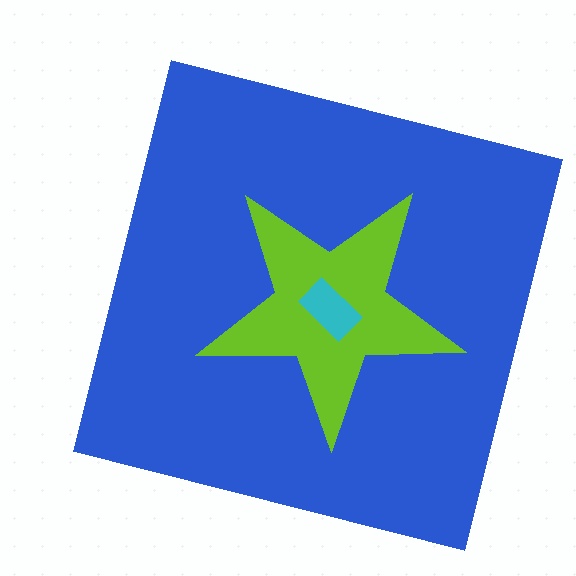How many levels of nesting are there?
3.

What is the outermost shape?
The blue square.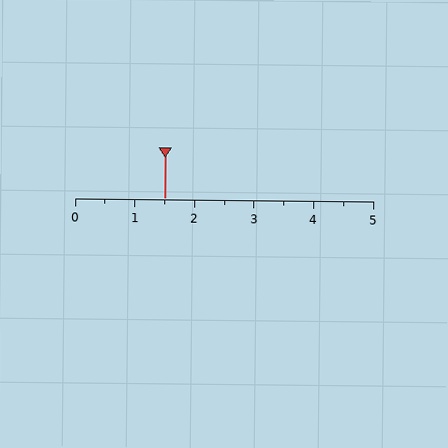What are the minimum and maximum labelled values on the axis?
The axis runs from 0 to 5.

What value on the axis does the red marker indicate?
The marker indicates approximately 1.5.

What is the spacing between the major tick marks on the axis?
The major ticks are spaced 1 apart.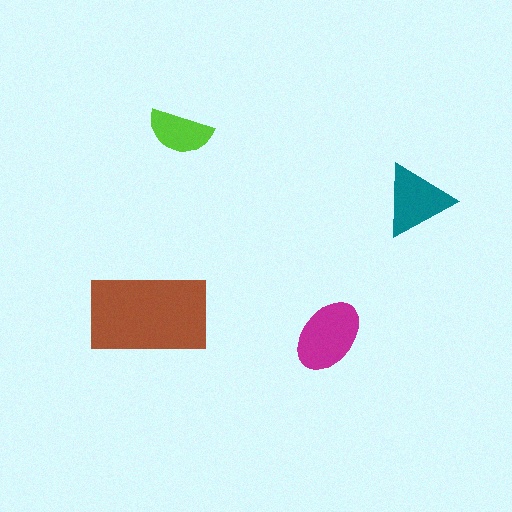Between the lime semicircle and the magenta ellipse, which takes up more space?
The magenta ellipse.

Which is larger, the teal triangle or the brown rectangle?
The brown rectangle.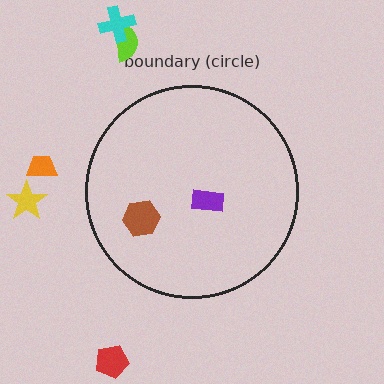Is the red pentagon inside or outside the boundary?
Outside.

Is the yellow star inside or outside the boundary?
Outside.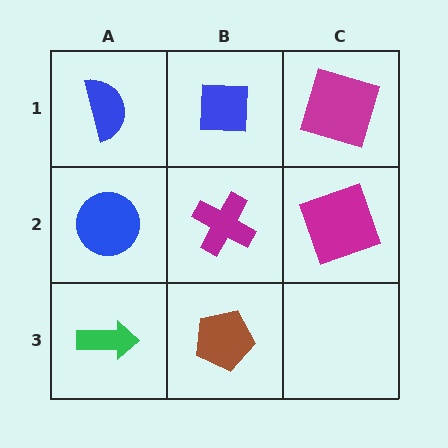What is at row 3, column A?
A green arrow.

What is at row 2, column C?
A magenta square.